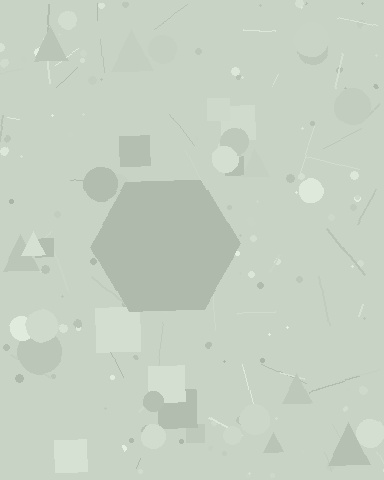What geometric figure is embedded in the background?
A hexagon is embedded in the background.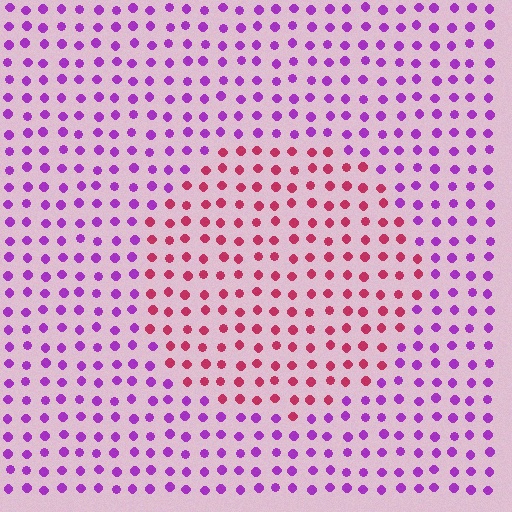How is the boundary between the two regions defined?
The boundary is defined purely by a slight shift in hue (about 52 degrees). Spacing, size, and orientation are identical on both sides.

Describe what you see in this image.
The image is filled with small purple elements in a uniform arrangement. A circle-shaped region is visible where the elements are tinted to a slightly different hue, forming a subtle color boundary.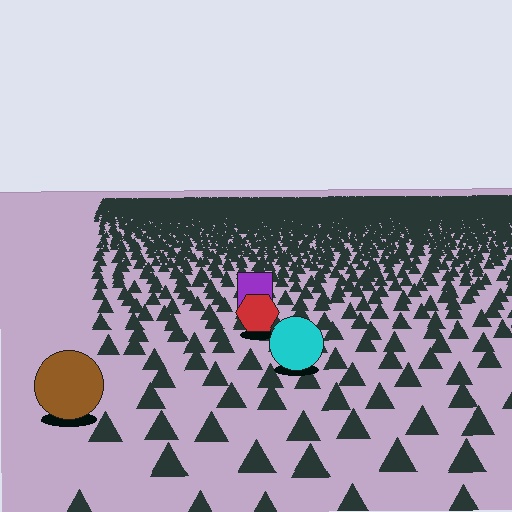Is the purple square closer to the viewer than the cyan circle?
No. The cyan circle is closer — you can tell from the texture gradient: the ground texture is coarser near it.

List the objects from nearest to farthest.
From nearest to farthest: the brown circle, the cyan circle, the red hexagon, the purple square.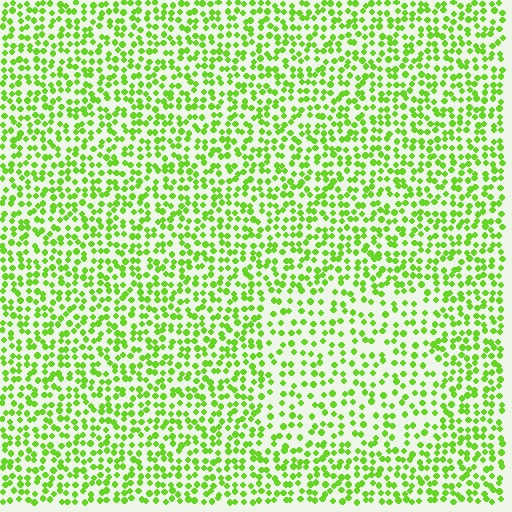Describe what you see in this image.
The image contains small lime elements arranged at two different densities. A rectangle-shaped region is visible where the elements are less densely packed than the surrounding area.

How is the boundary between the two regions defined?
The boundary is defined by a change in element density (approximately 1.6x ratio). All elements are the same color, size, and shape.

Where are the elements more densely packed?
The elements are more densely packed outside the rectangle boundary.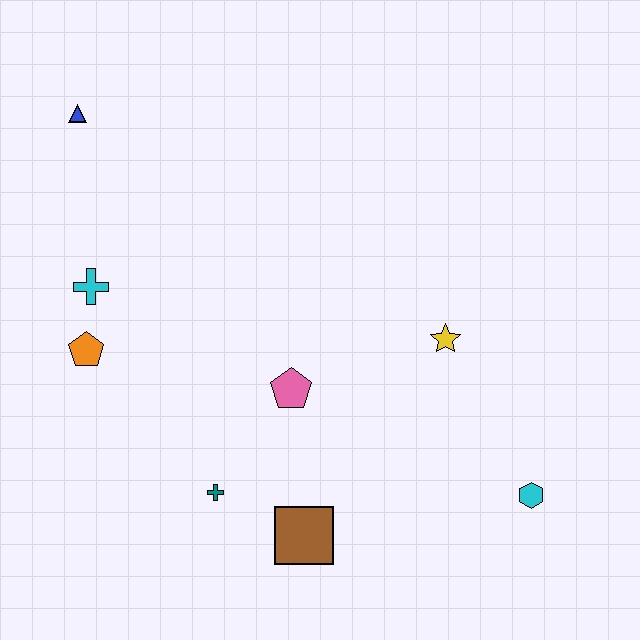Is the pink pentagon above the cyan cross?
No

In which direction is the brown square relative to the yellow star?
The brown square is below the yellow star.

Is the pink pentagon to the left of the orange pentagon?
No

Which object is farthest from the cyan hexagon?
The blue triangle is farthest from the cyan hexagon.